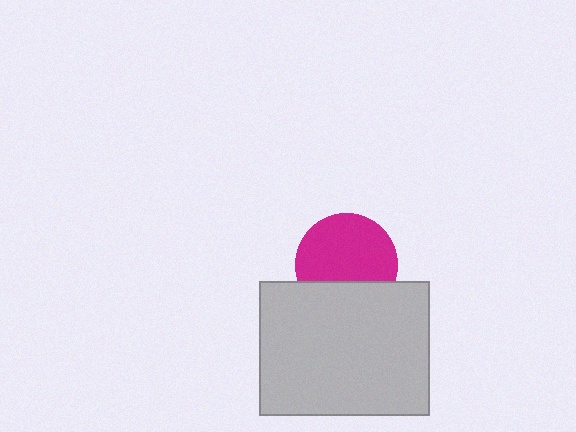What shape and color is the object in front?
The object in front is a light gray rectangle.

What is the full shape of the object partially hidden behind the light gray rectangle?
The partially hidden object is a magenta circle.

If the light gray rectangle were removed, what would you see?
You would see the complete magenta circle.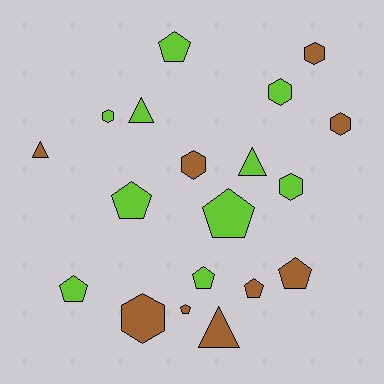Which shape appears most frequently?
Pentagon, with 8 objects.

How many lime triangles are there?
There are 2 lime triangles.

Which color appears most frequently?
Lime, with 10 objects.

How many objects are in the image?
There are 19 objects.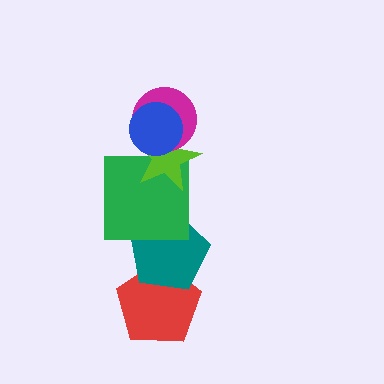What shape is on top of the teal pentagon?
The green square is on top of the teal pentagon.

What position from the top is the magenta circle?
The magenta circle is 2nd from the top.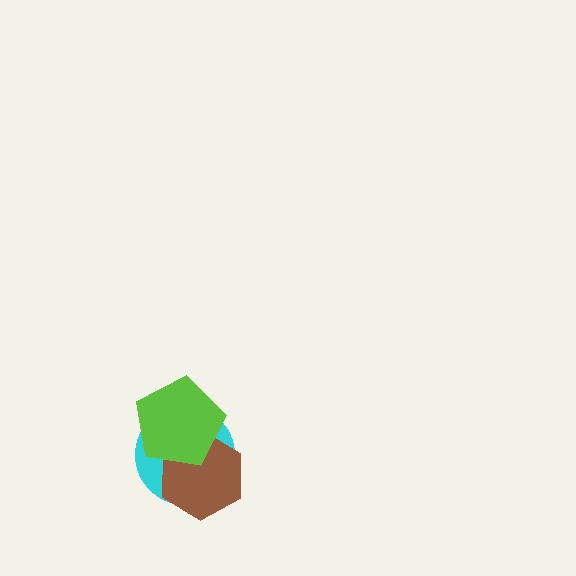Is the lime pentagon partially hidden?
No, no other shape covers it.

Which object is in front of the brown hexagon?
The lime pentagon is in front of the brown hexagon.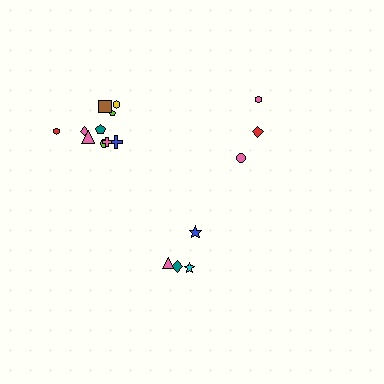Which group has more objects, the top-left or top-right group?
The top-left group.